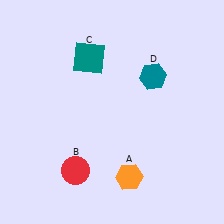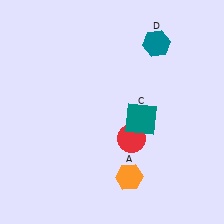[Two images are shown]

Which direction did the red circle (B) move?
The red circle (B) moved right.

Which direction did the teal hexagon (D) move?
The teal hexagon (D) moved up.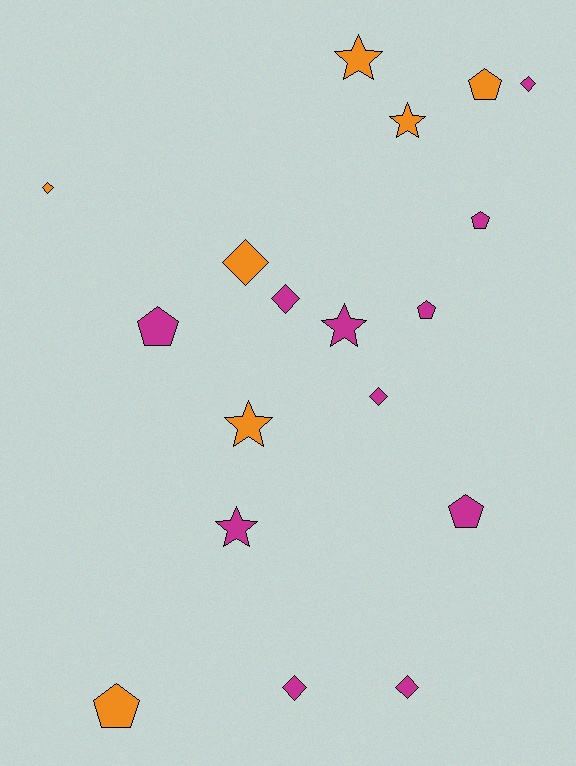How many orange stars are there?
There are 3 orange stars.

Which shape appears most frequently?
Diamond, with 7 objects.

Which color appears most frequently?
Magenta, with 11 objects.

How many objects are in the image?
There are 18 objects.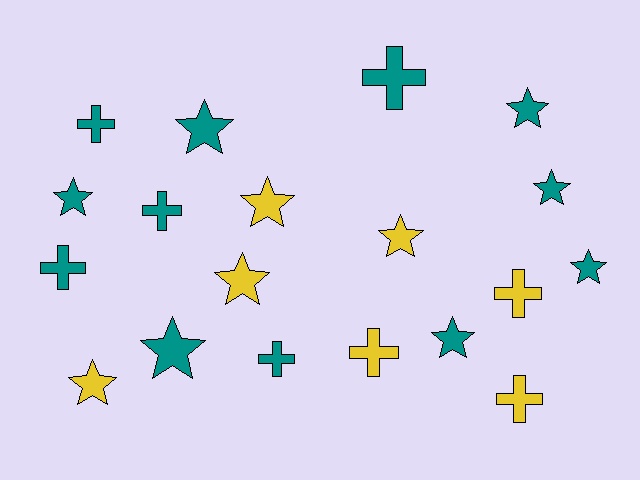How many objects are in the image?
There are 19 objects.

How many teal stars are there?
There are 7 teal stars.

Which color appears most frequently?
Teal, with 12 objects.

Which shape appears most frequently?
Star, with 11 objects.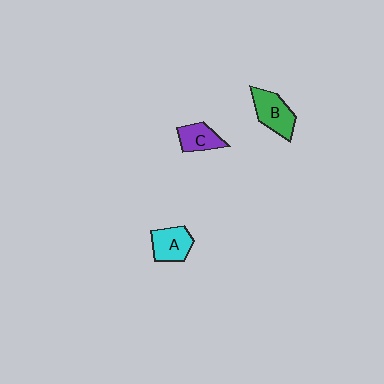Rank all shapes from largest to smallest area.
From largest to smallest: B (green), A (cyan), C (purple).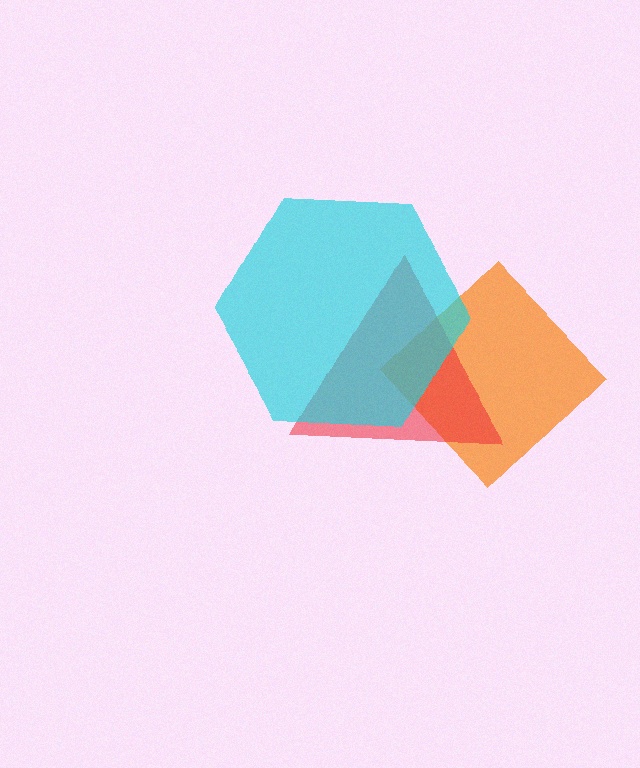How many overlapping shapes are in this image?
There are 3 overlapping shapes in the image.